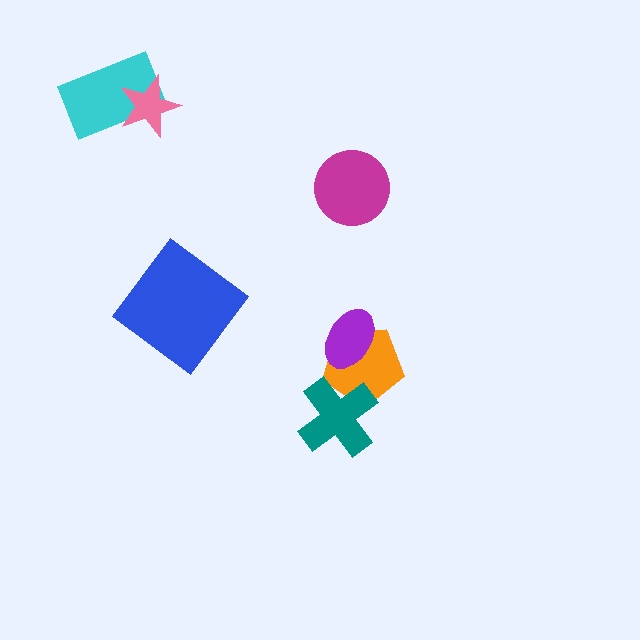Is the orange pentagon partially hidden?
Yes, it is partially covered by another shape.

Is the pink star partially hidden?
No, no other shape covers it.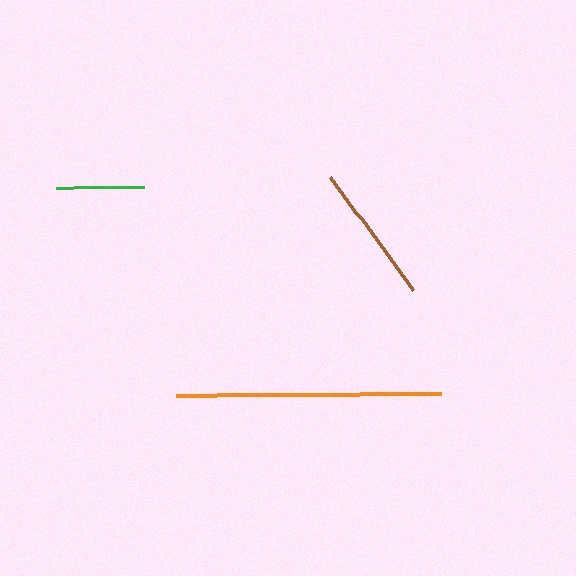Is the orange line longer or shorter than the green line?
The orange line is longer than the green line.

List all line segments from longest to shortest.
From longest to shortest: orange, brown, green.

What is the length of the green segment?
The green segment is approximately 88 pixels long.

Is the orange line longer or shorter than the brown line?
The orange line is longer than the brown line.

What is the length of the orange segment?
The orange segment is approximately 265 pixels long.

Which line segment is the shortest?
The green line is the shortest at approximately 88 pixels.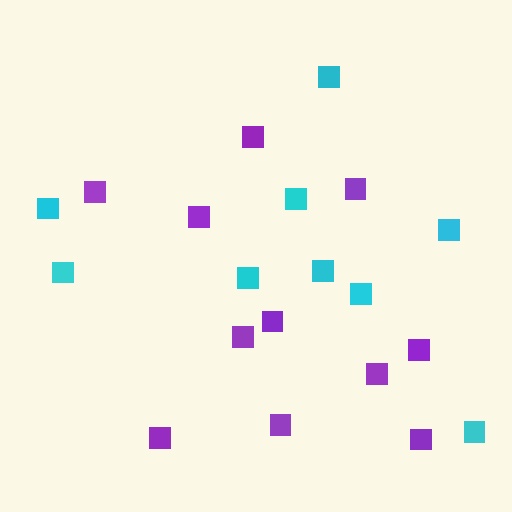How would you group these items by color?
There are 2 groups: one group of purple squares (11) and one group of cyan squares (9).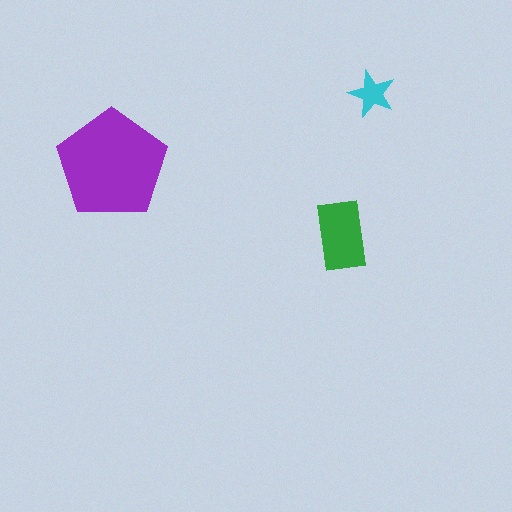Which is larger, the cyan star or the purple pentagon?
The purple pentagon.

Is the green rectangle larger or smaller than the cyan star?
Larger.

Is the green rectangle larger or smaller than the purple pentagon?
Smaller.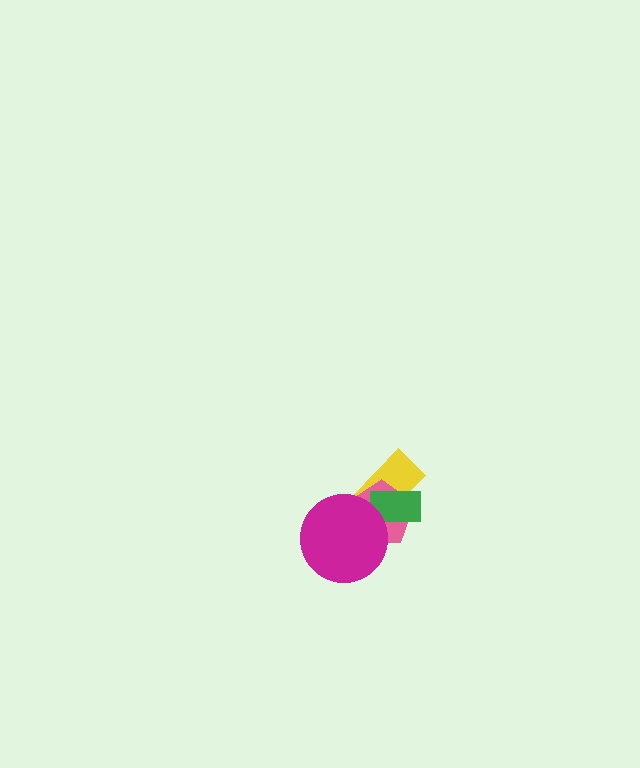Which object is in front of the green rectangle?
The magenta circle is in front of the green rectangle.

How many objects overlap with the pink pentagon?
3 objects overlap with the pink pentagon.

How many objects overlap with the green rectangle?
3 objects overlap with the green rectangle.